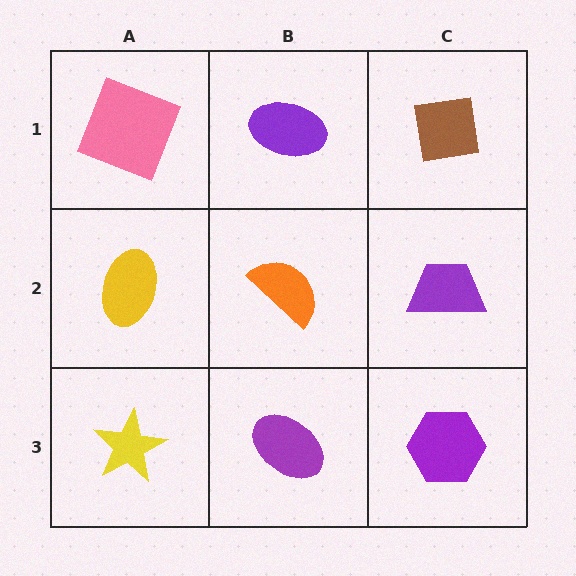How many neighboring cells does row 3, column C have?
2.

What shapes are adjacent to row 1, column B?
An orange semicircle (row 2, column B), a pink square (row 1, column A), a brown square (row 1, column C).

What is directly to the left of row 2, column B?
A yellow ellipse.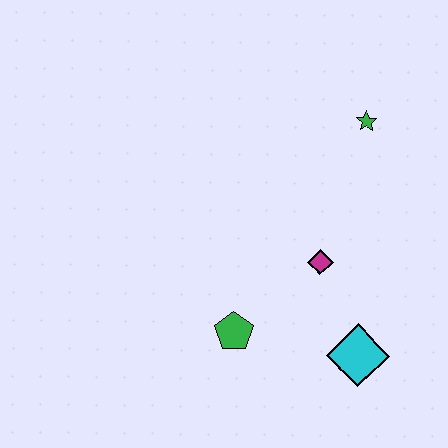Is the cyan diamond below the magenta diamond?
Yes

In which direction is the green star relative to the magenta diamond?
The green star is above the magenta diamond.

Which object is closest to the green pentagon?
The magenta diamond is closest to the green pentagon.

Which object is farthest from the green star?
The green pentagon is farthest from the green star.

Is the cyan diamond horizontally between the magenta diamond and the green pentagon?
No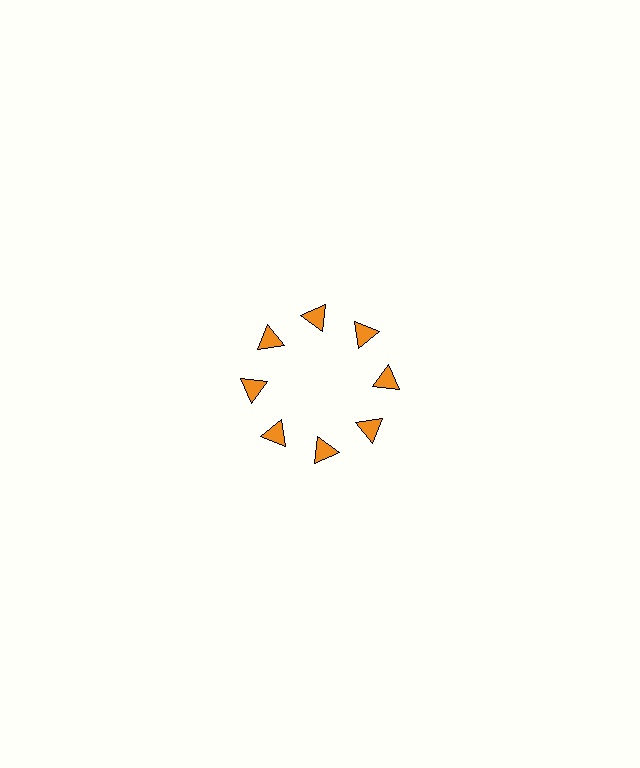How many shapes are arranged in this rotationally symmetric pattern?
There are 8 shapes, arranged in 8 groups of 1.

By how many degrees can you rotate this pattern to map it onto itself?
The pattern maps onto itself every 45 degrees of rotation.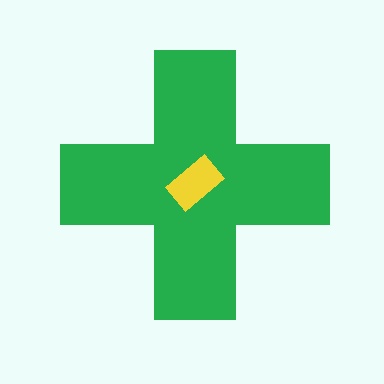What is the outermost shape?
The green cross.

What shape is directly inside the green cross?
The yellow rectangle.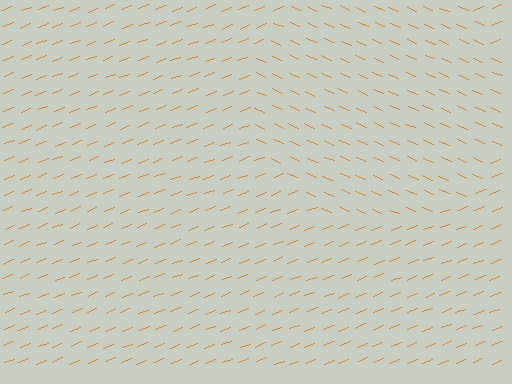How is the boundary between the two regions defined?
The boundary is defined purely by a change in line orientation (approximately 45 degrees difference). All lines are the same color and thickness.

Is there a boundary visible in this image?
Yes, there is a texture boundary formed by a change in line orientation.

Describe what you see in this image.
The image is filled with small orange line segments. A circle region in the image has lines oriented differently from the surrounding lines, creating a visible texture boundary.